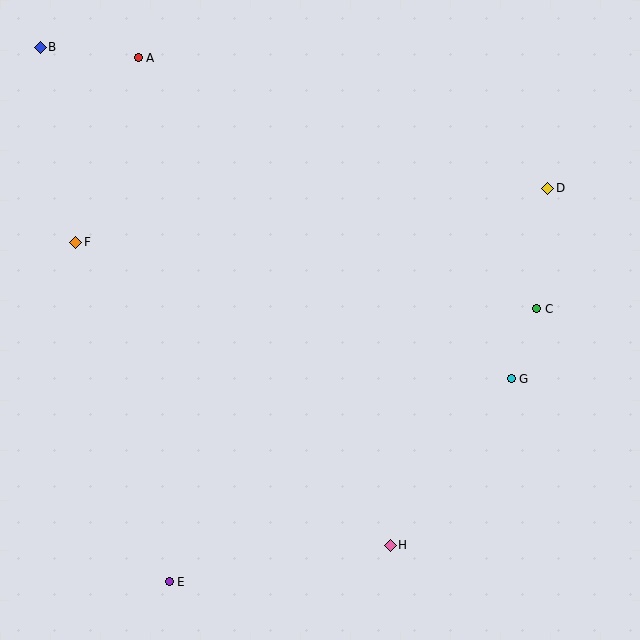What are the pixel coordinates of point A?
Point A is at (138, 58).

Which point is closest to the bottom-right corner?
Point H is closest to the bottom-right corner.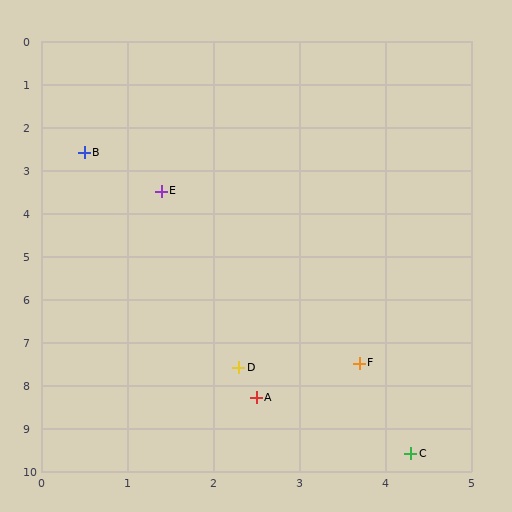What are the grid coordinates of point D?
Point D is at approximately (2.3, 7.6).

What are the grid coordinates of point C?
Point C is at approximately (4.3, 9.6).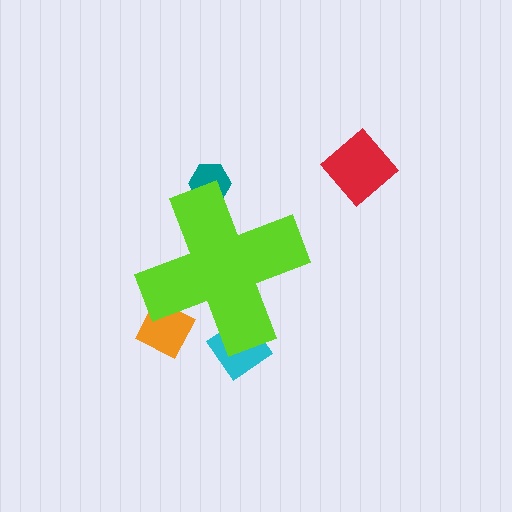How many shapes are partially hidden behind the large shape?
3 shapes are partially hidden.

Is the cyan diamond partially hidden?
Yes, the cyan diamond is partially hidden behind the lime cross.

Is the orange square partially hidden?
Yes, the orange square is partially hidden behind the lime cross.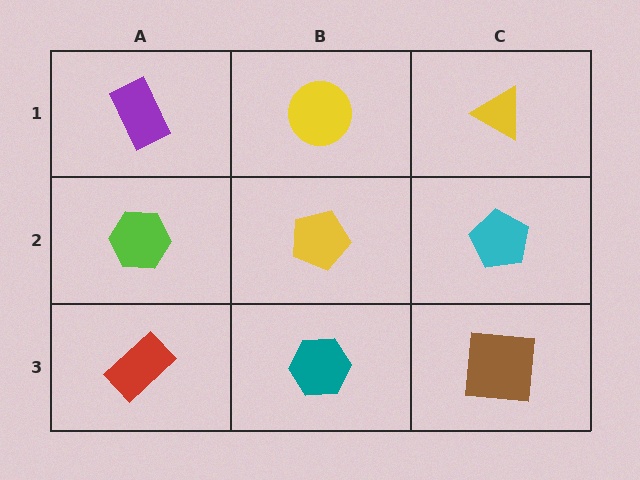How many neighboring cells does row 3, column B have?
3.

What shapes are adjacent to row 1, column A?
A lime hexagon (row 2, column A), a yellow circle (row 1, column B).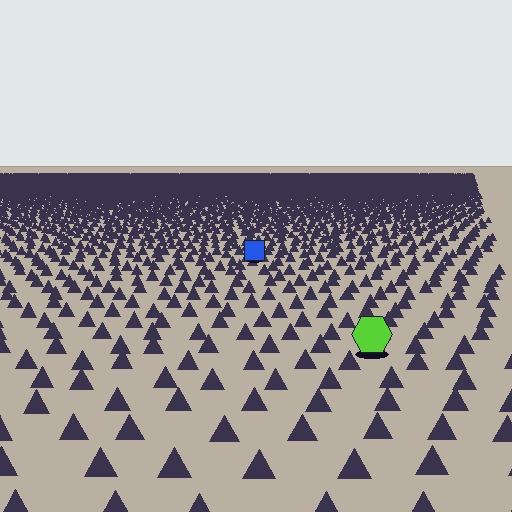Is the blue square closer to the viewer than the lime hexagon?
No. The lime hexagon is closer — you can tell from the texture gradient: the ground texture is coarser near it.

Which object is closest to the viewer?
The lime hexagon is closest. The texture marks near it are larger and more spread out.